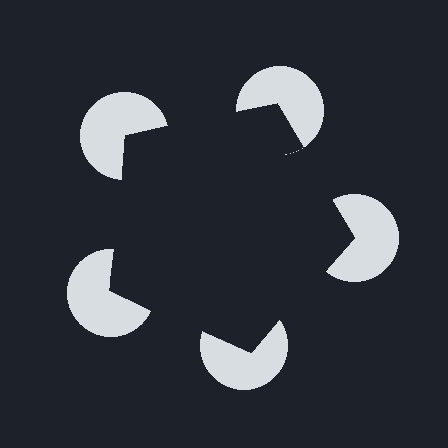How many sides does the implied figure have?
5 sides.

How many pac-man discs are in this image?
There are 5 — one at each vertex of the illusory pentagon.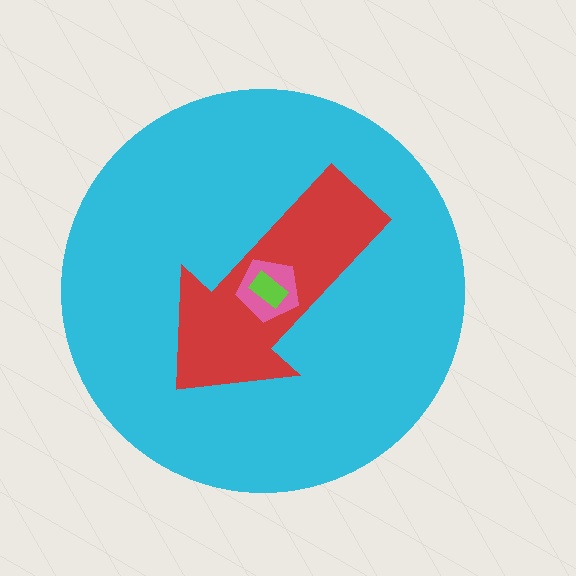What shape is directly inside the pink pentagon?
The lime rectangle.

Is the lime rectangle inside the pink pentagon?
Yes.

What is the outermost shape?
The cyan circle.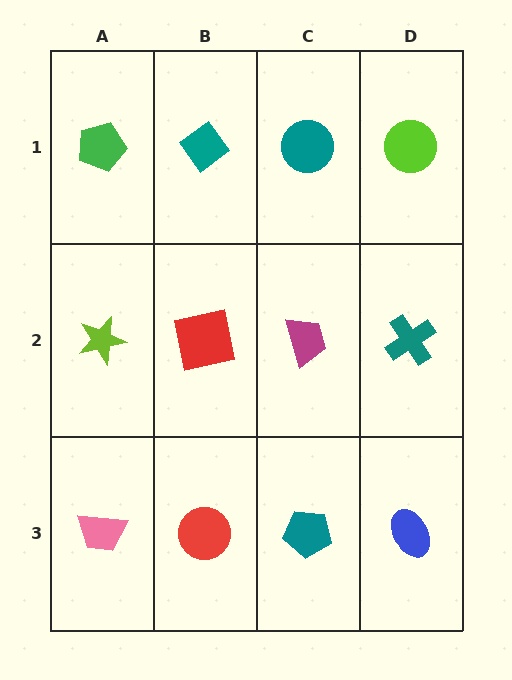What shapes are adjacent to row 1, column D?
A teal cross (row 2, column D), a teal circle (row 1, column C).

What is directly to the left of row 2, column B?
A lime star.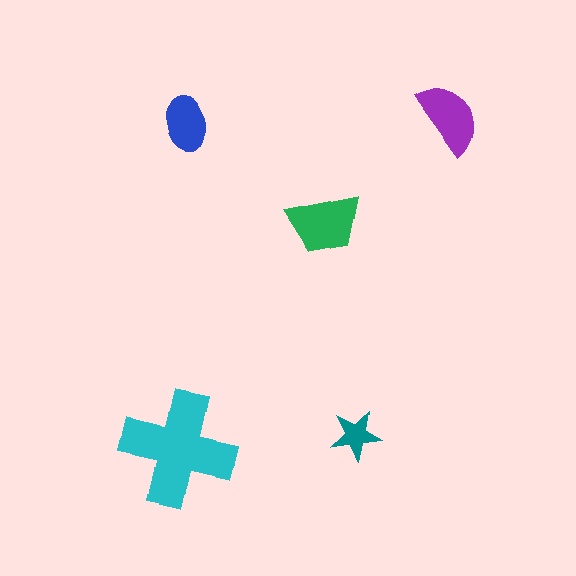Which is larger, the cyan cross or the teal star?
The cyan cross.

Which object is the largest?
The cyan cross.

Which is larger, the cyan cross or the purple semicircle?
The cyan cross.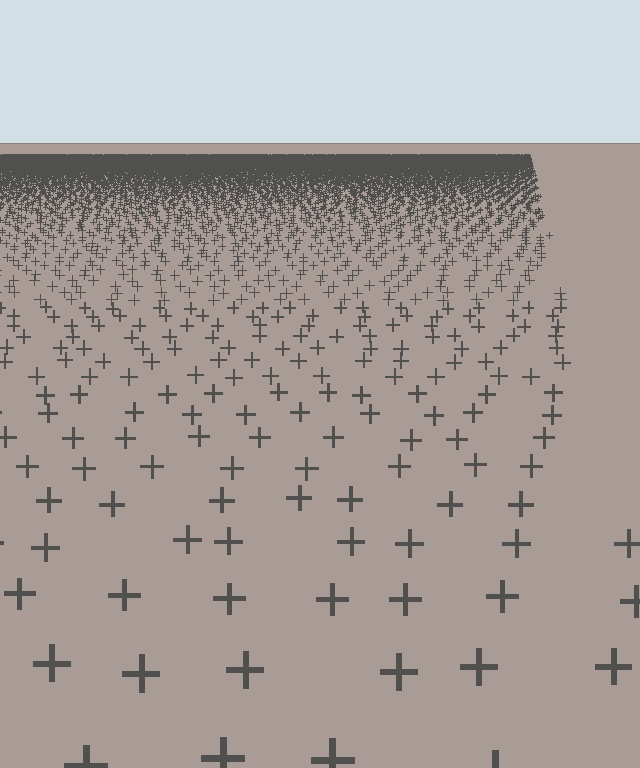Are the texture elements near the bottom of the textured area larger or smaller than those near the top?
Larger. Near the bottom, elements are closer to the viewer and appear at a bigger on-screen size.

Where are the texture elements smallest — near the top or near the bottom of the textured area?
Near the top.